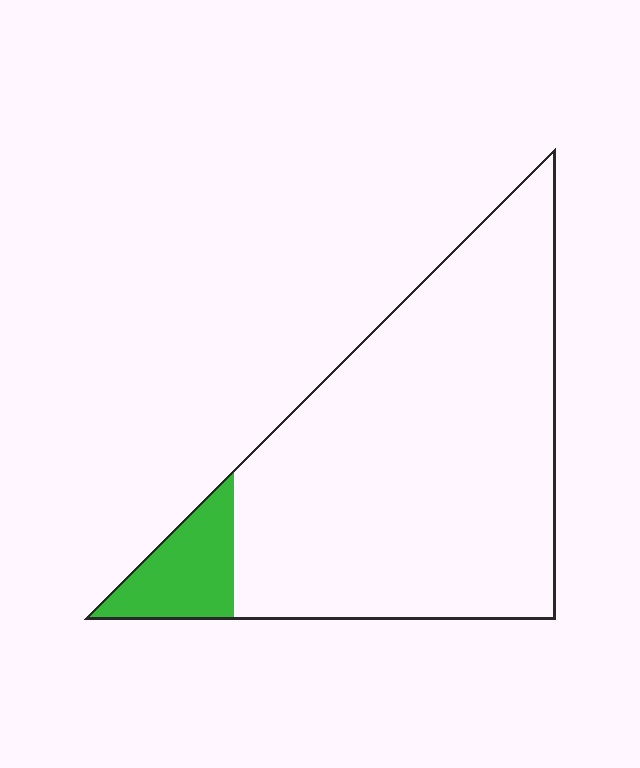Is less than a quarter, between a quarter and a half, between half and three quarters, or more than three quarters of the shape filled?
Less than a quarter.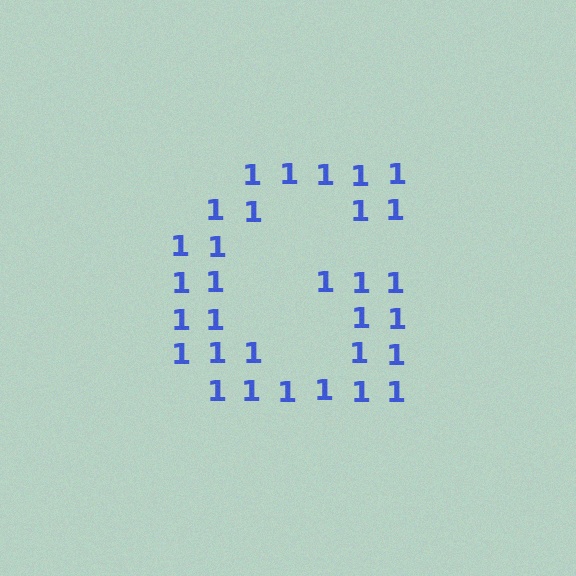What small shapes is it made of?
It is made of small digit 1's.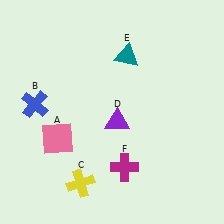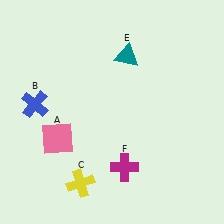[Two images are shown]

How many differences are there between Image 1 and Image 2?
There is 1 difference between the two images.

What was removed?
The purple triangle (D) was removed in Image 2.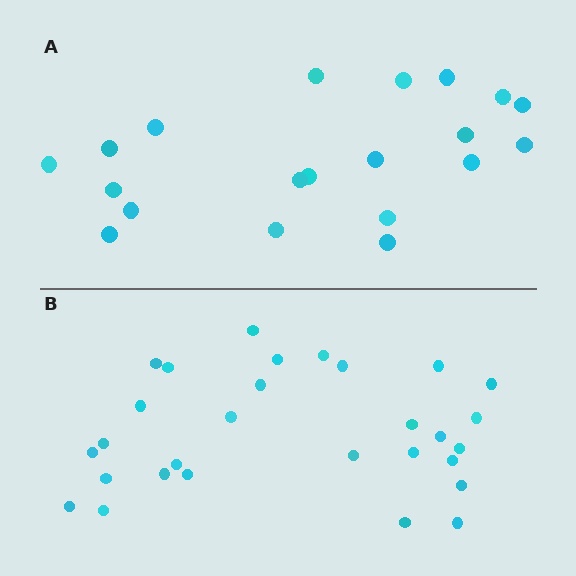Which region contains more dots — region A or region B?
Region B (the bottom region) has more dots.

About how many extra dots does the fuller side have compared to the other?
Region B has roughly 8 or so more dots than region A.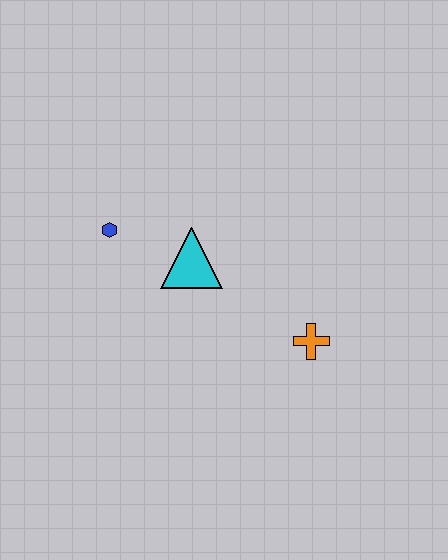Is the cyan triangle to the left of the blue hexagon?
No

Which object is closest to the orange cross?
The cyan triangle is closest to the orange cross.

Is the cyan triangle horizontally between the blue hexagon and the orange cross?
Yes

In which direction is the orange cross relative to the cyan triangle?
The orange cross is to the right of the cyan triangle.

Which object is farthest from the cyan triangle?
The orange cross is farthest from the cyan triangle.